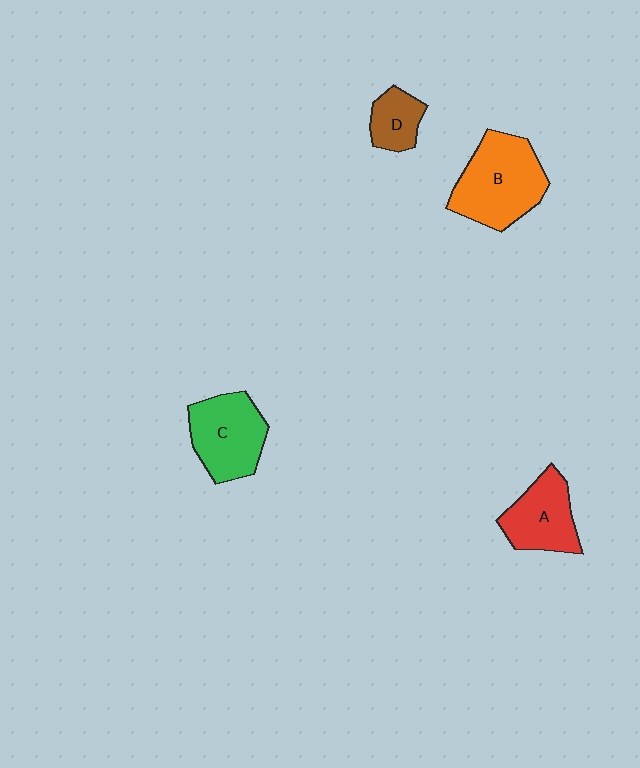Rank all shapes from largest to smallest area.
From largest to smallest: B (orange), C (green), A (red), D (brown).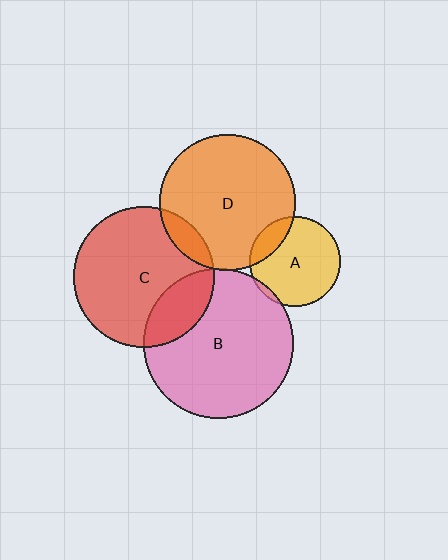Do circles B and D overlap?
Yes.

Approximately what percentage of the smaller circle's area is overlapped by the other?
Approximately 5%.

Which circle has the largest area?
Circle B (pink).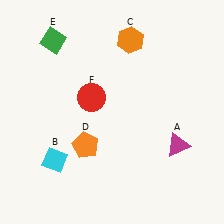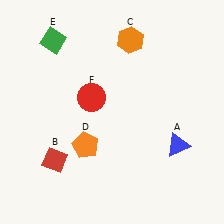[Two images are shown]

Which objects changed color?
A changed from magenta to blue. B changed from cyan to red.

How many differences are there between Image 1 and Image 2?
There are 2 differences between the two images.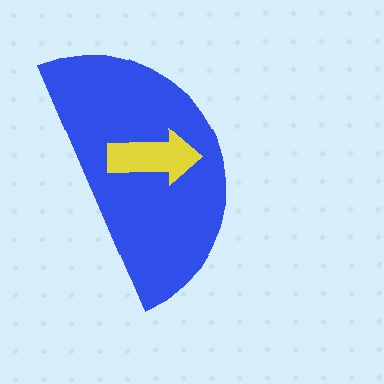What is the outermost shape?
The blue semicircle.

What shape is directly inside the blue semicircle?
The yellow arrow.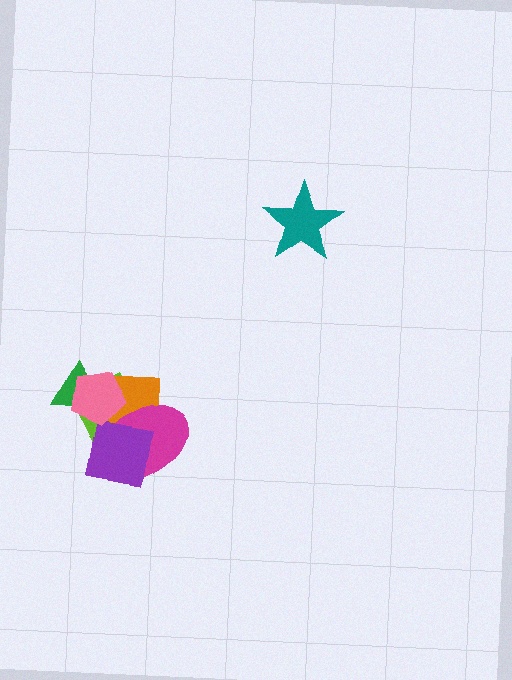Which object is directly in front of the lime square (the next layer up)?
The green triangle is directly in front of the lime square.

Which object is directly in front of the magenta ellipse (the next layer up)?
The purple square is directly in front of the magenta ellipse.